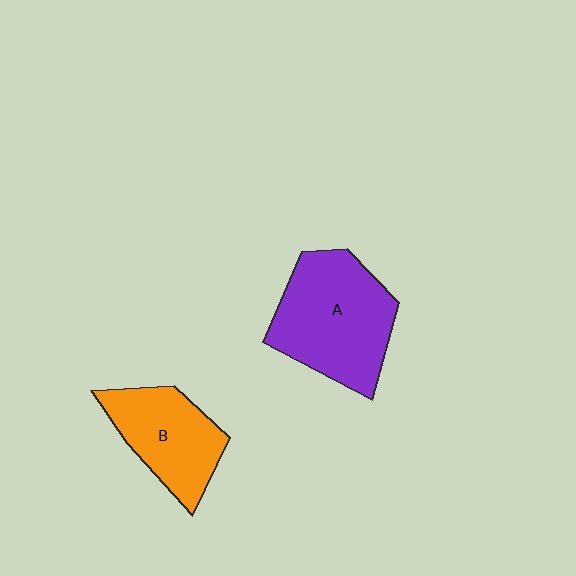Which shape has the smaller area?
Shape B (orange).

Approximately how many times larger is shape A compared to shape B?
Approximately 1.4 times.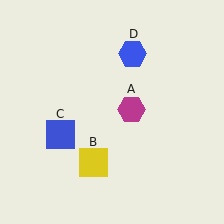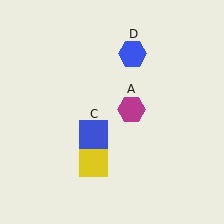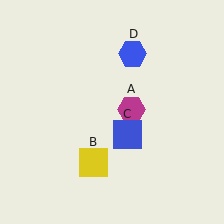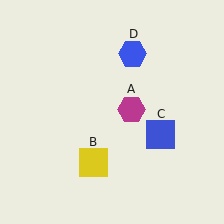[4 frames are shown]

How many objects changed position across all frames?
1 object changed position: blue square (object C).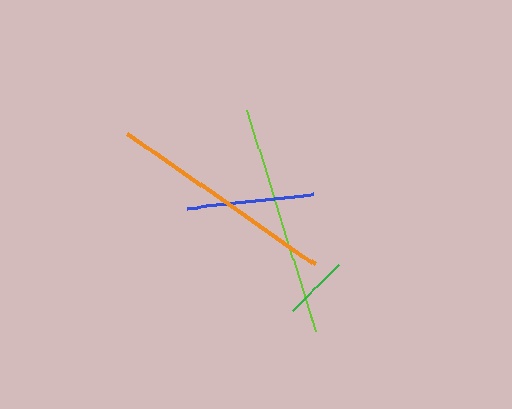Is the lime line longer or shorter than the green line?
The lime line is longer than the green line.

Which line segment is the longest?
The lime line is the longest at approximately 232 pixels.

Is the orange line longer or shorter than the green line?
The orange line is longer than the green line.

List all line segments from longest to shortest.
From longest to shortest: lime, orange, blue, green.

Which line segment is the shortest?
The green line is the shortest at approximately 64 pixels.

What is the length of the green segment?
The green segment is approximately 64 pixels long.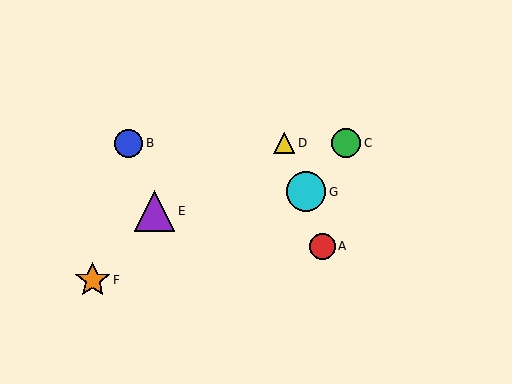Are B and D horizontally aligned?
Yes, both are at y≈143.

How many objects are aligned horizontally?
3 objects (B, C, D) are aligned horizontally.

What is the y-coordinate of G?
Object G is at y≈192.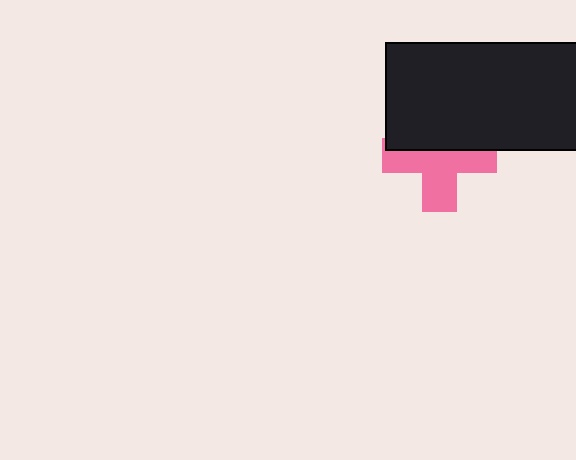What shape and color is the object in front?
The object in front is a black rectangle.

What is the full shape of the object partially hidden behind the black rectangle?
The partially hidden object is a pink cross.